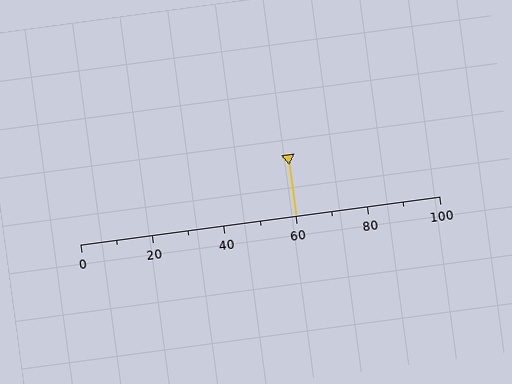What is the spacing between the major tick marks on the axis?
The major ticks are spaced 20 apart.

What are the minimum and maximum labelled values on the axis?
The axis runs from 0 to 100.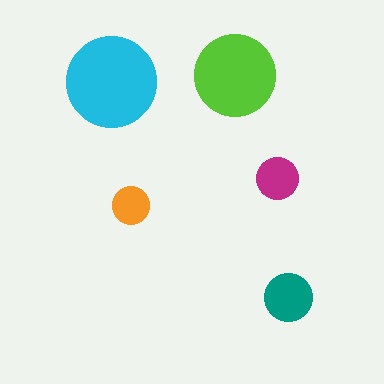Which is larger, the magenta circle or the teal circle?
The teal one.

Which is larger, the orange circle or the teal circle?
The teal one.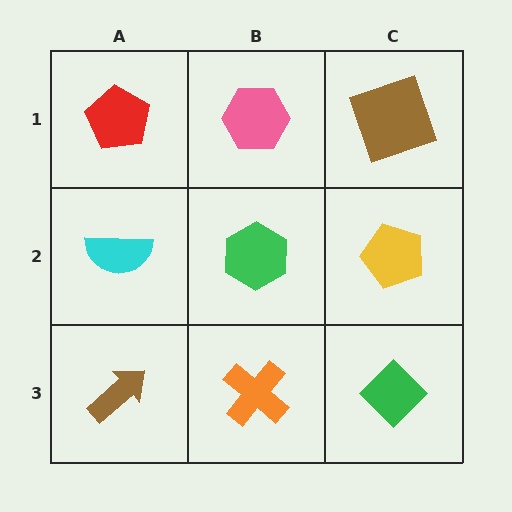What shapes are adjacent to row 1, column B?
A green hexagon (row 2, column B), a red pentagon (row 1, column A), a brown square (row 1, column C).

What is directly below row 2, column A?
A brown arrow.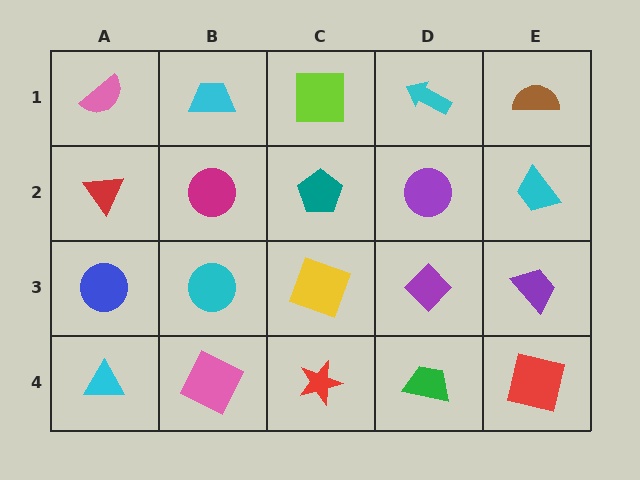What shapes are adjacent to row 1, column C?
A teal pentagon (row 2, column C), a cyan trapezoid (row 1, column B), a cyan arrow (row 1, column D).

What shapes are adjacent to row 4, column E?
A purple trapezoid (row 3, column E), a green trapezoid (row 4, column D).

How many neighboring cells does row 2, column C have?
4.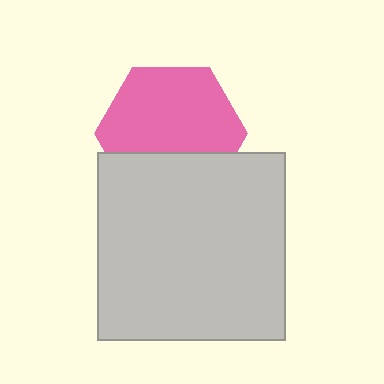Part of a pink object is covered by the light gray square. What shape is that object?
It is a hexagon.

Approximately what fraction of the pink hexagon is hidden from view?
Roughly 33% of the pink hexagon is hidden behind the light gray square.